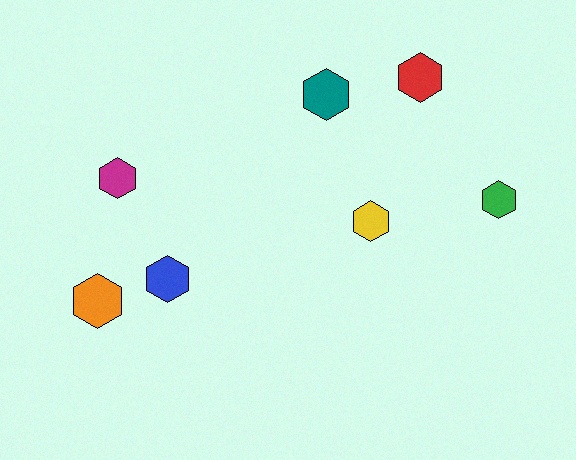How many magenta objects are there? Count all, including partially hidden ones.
There is 1 magenta object.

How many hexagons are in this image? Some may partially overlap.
There are 7 hexagons.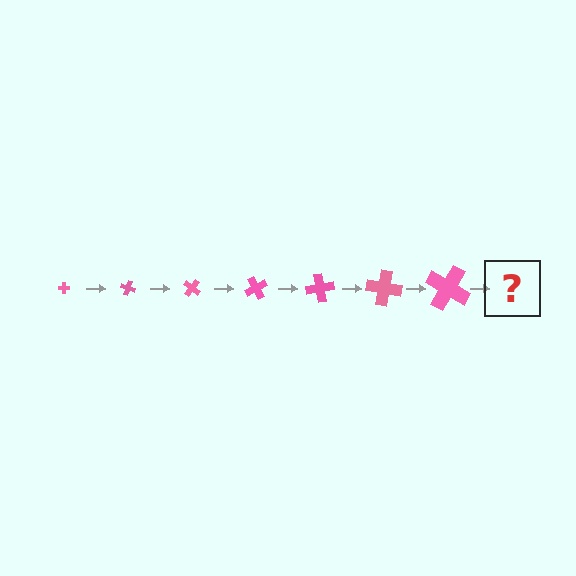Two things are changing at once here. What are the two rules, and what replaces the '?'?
The two rules are that the cross grows larger each step and it rotates 20 degrees each step. The '?' should be a cross, larger than the previous one and rotated 140 degrees from the start.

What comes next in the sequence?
The next element should be a cross, larger than the previous one and rotated 140 degrees from the start.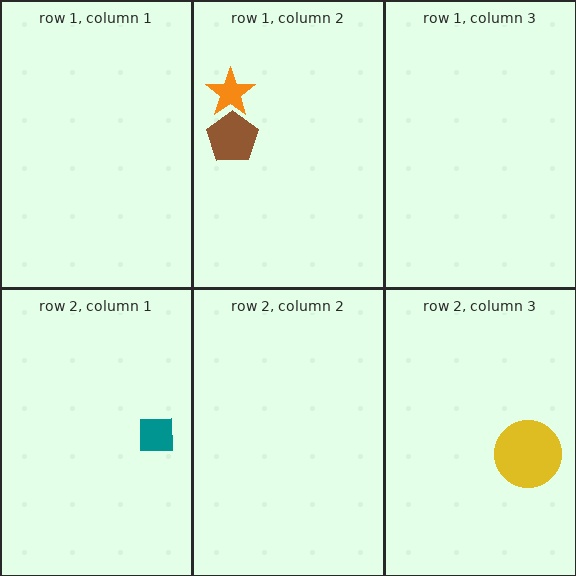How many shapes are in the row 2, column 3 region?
1.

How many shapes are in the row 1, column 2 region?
2.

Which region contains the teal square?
The row 2, column 1 region.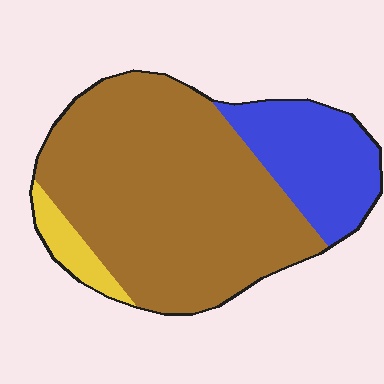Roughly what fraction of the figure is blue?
Blue covers roughly 25% of the figure.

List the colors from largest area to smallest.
From largest to smallest: brown, blue, yellow.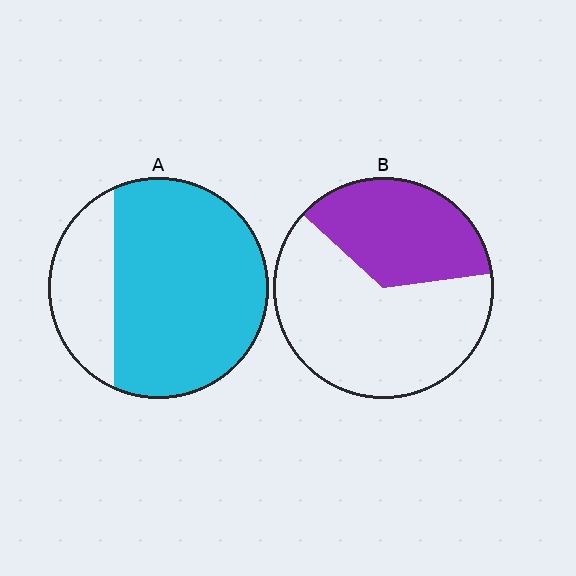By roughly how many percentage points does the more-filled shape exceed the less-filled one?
By roughly 40 percentage points (A over B).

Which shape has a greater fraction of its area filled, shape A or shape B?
Shape A.